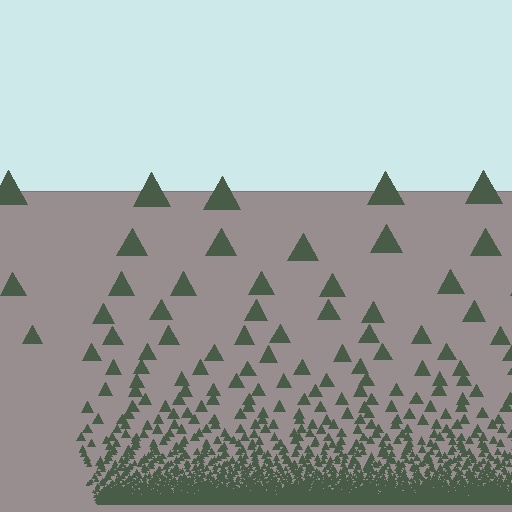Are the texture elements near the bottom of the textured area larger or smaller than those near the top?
Smaller. The gradient is inverted — elements near the bottom are smaller and denser.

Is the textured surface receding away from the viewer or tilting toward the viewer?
The surface appears to tilt toward the viewer. Texture elements get larger and sparser toward the top.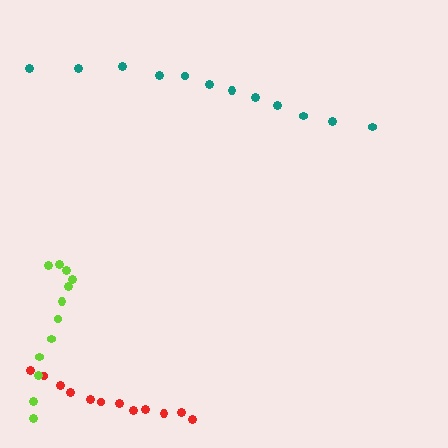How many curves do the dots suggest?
There are 3 distinct paths.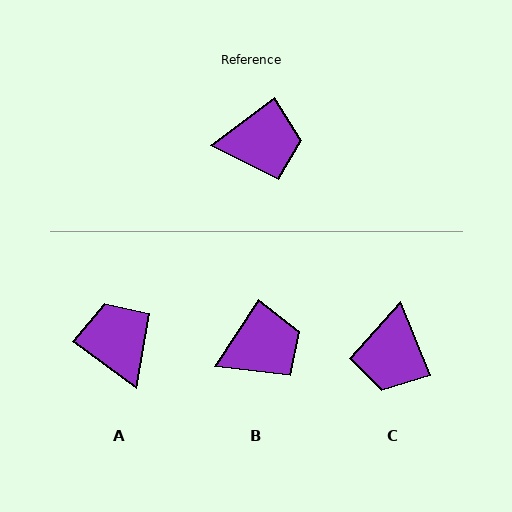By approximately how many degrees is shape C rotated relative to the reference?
Approximately 105 degrees clockwise.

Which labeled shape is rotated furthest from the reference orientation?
A, about 108 degrees away.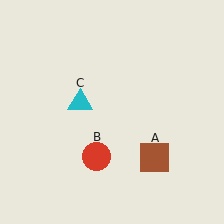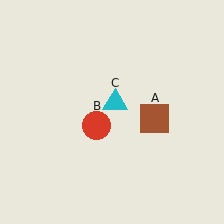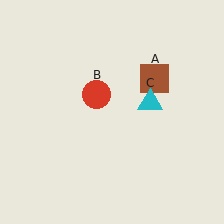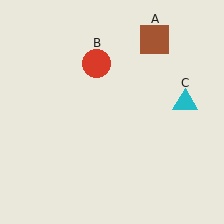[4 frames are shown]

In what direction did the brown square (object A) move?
The brown square (object A) moved up.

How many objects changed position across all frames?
3 objects changed position: brown square (object A), red circle (object B), cyan triangle (object C).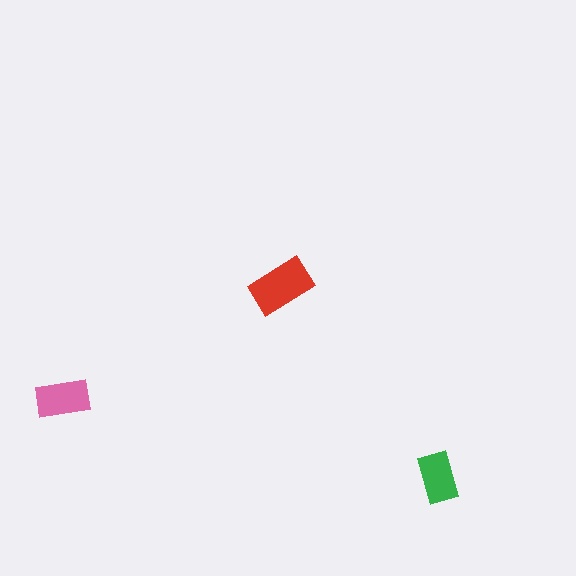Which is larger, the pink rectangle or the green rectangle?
The pink one.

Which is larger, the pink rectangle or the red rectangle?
The red one.